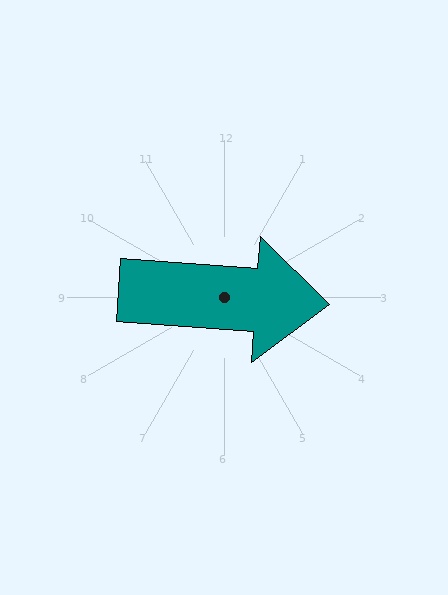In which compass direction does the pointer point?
East.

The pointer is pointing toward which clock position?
Roughly 3 o'clock.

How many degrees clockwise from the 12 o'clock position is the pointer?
Approximately 94 degrees.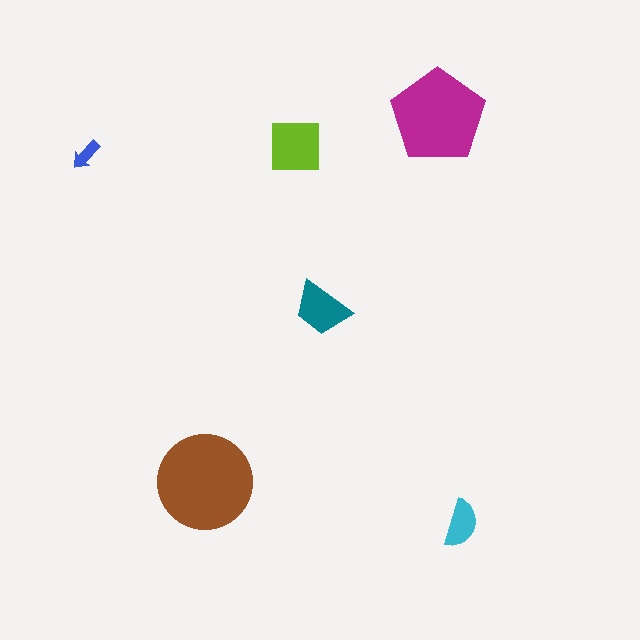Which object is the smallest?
The blue arrow.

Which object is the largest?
The brown circle.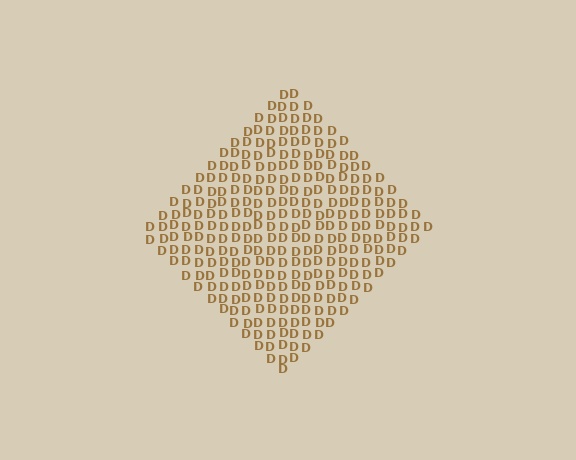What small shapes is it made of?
It is made of small letter D's.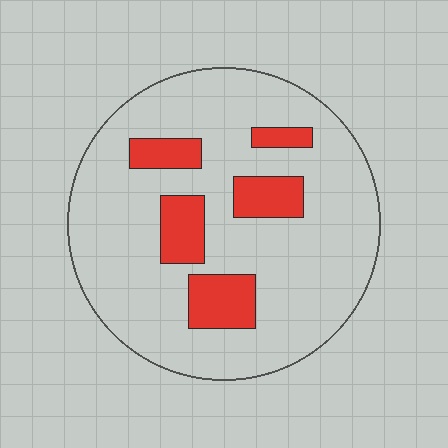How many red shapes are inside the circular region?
5.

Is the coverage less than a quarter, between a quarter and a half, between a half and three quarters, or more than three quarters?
Less than a quarter.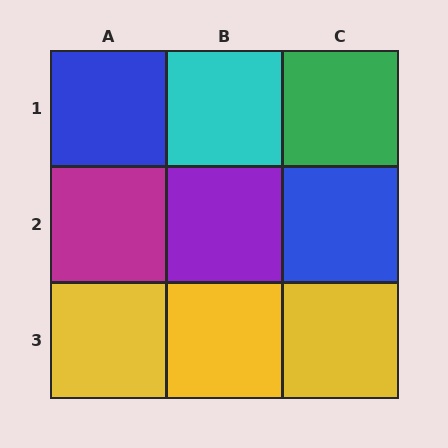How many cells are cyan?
1 cell is cyan.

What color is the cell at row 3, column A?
Yellow.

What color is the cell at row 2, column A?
Magenta.